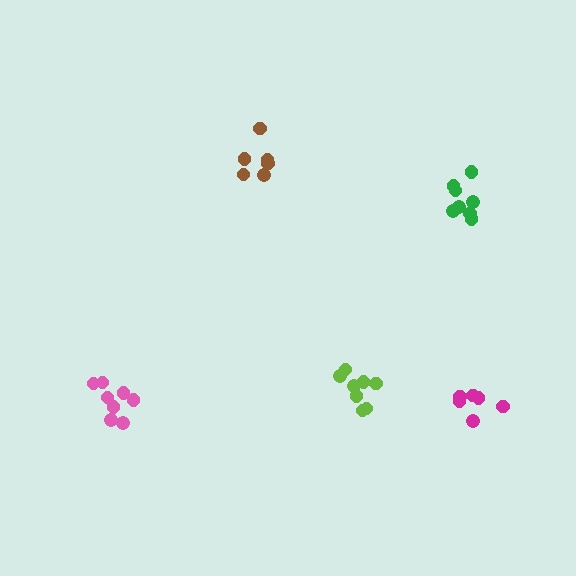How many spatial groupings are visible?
There are 5 spatial groupings.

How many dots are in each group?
Group 1: 6 dots, Group 2: 8 dots, Group 3: 8 dots, Group 4: 8 dots, Group 5: 6 dots (36 total).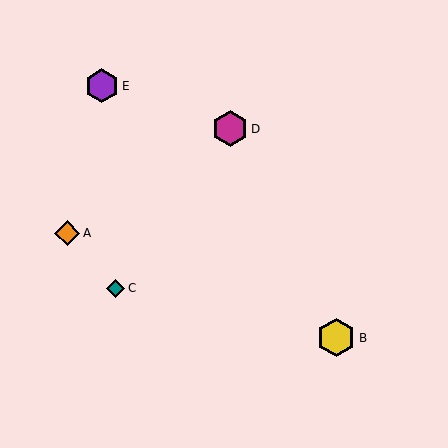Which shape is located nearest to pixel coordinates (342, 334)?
The yellow hexagon (labeled B) at (336, 338) is nearest to that location.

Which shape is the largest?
The yellow hexagon (labeled B) is the largest.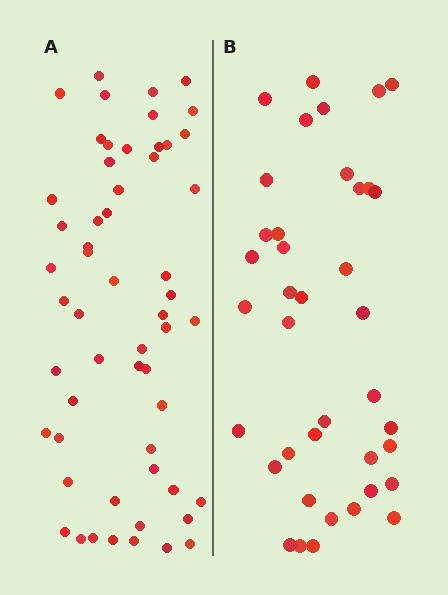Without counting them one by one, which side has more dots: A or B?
Region A (the left region) has more dots.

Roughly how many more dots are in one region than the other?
Region A has approximately 15 more dots than region B.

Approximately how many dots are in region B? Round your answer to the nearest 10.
About 40 dots. (The exact count is 39, which rounds to 40.)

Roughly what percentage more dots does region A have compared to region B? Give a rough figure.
About 45% more.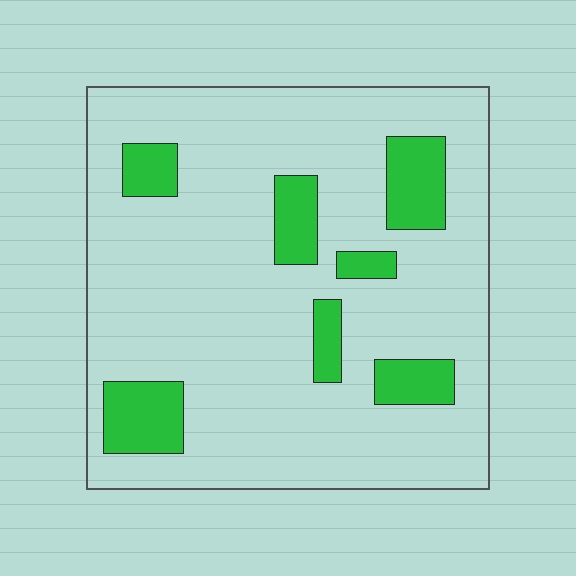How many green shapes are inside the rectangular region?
7.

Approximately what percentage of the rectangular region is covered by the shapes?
Approximately 15%.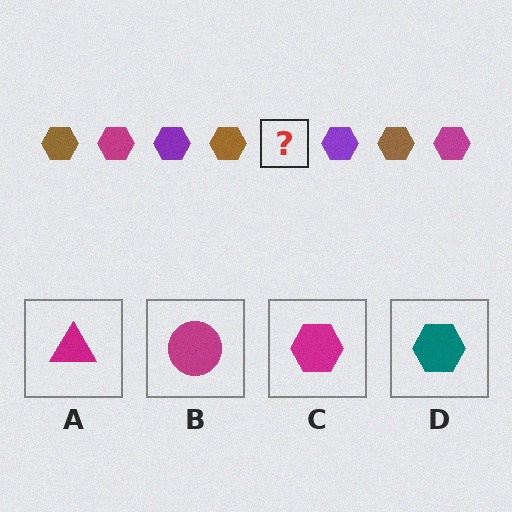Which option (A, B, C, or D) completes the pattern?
C.